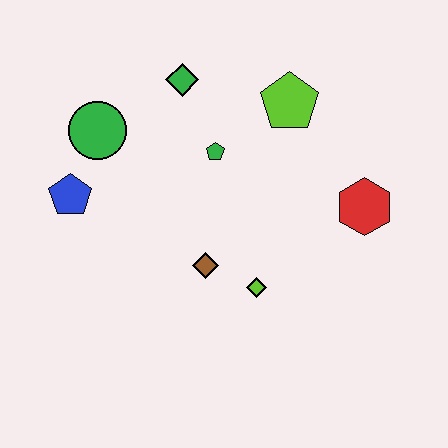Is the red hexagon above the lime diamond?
Yes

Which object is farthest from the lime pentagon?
The blue pentagon is farthest from the lime pentagon.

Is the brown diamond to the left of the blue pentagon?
No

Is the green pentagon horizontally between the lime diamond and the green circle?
Yes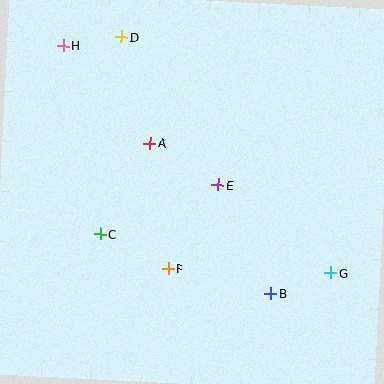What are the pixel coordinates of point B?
Point B is at (271, 293).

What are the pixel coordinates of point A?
Point A is at (150, 143).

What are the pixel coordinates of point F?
Point F is at (169, 269).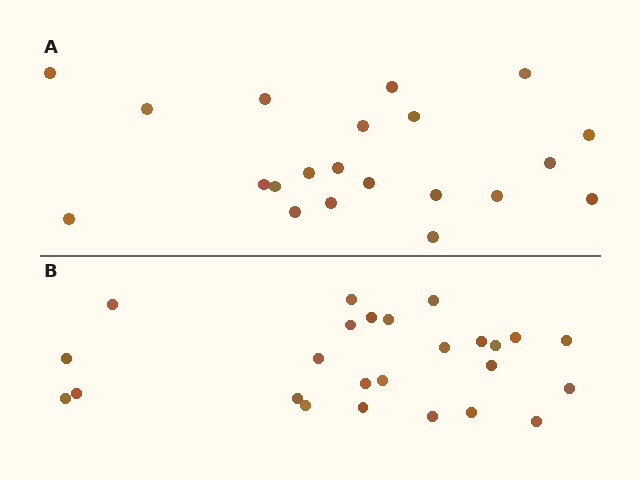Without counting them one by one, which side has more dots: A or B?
Region B (the bottom region) has more dots.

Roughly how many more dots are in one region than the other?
Region B has about 4 more dots than region A.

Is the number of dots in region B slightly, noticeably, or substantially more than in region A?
Region B has only slightly more — the two regions are fairly close. The ratio is roughly 1.2 to 1.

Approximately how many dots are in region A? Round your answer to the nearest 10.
About 20 dots. (The exact count is 21, which rounds to 20.)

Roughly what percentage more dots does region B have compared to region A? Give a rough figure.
About 20% more.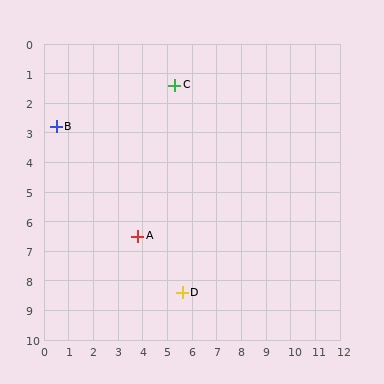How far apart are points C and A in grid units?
Points C and A are about 5.3 grid units apart.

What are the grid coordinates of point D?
Point D is at approximately (5.6, 8.4).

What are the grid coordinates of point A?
Point A is at approximately (3.8, 6.5).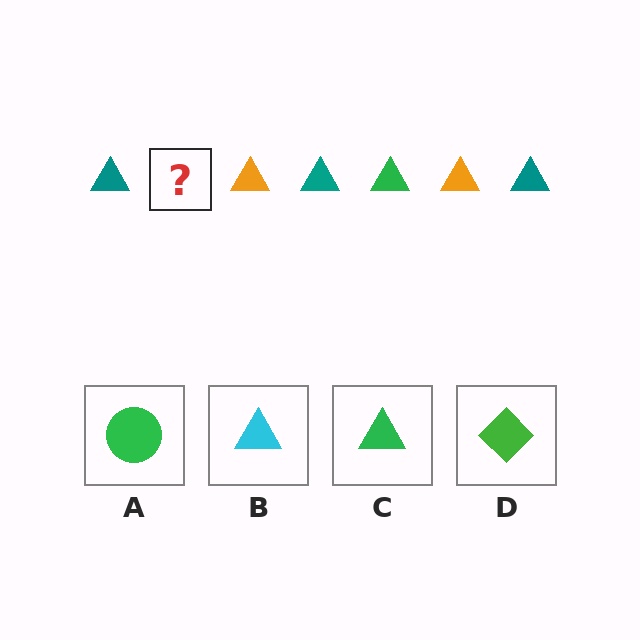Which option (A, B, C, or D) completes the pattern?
C.